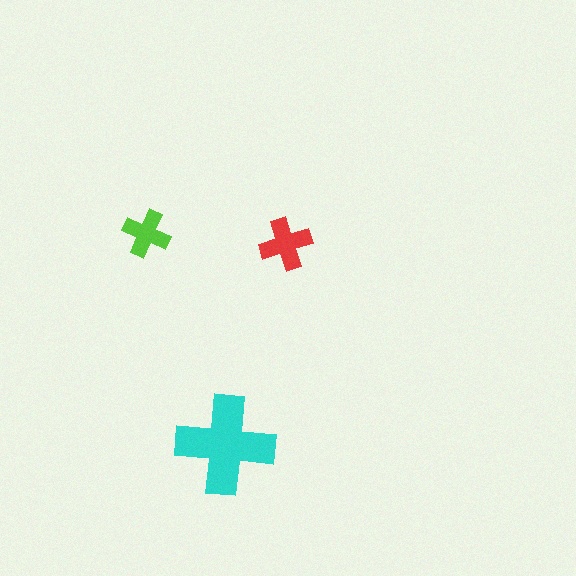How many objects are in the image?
There are 3 objects in the image.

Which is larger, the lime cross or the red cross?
The red one.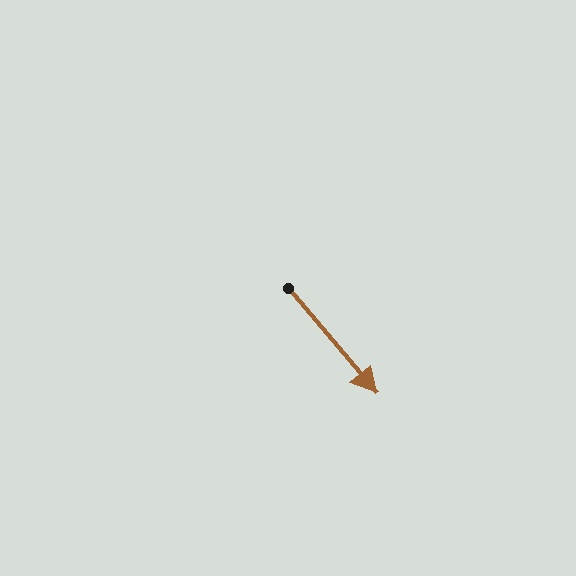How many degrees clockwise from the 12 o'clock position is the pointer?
Approximately 140 degrees.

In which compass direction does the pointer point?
Southeast.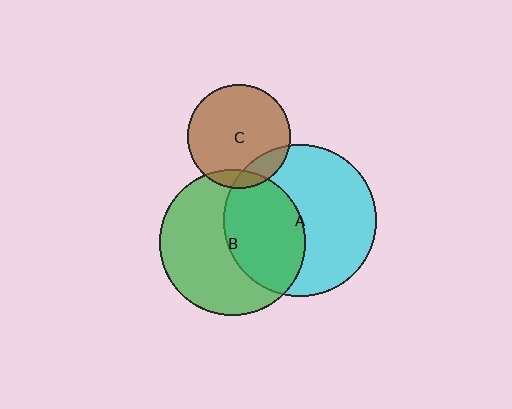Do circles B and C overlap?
Yes.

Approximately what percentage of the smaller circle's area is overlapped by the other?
Approximately 10%.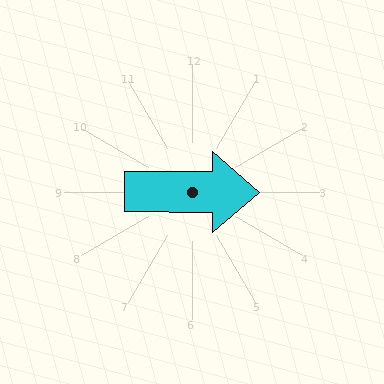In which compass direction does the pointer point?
East.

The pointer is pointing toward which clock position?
Roughly 3 o'clock.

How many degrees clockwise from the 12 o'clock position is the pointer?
Approximately 90 degrees.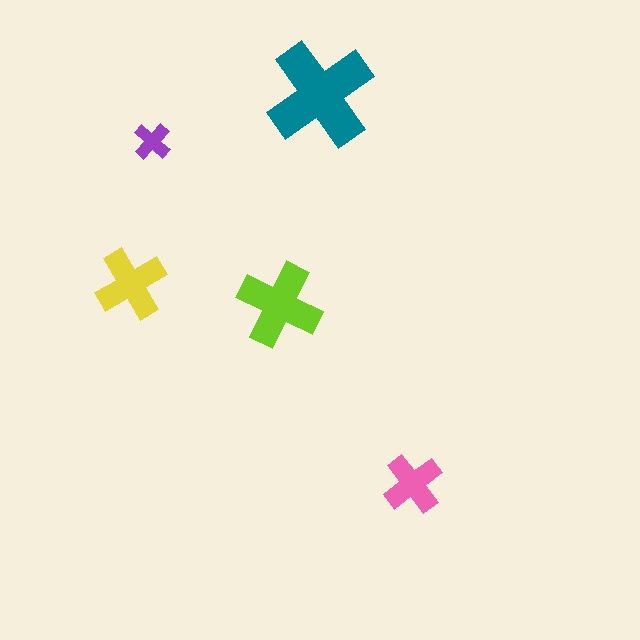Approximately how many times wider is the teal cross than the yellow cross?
About 1.5 times wider.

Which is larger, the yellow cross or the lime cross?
The lime one.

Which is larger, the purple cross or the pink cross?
The pink one.